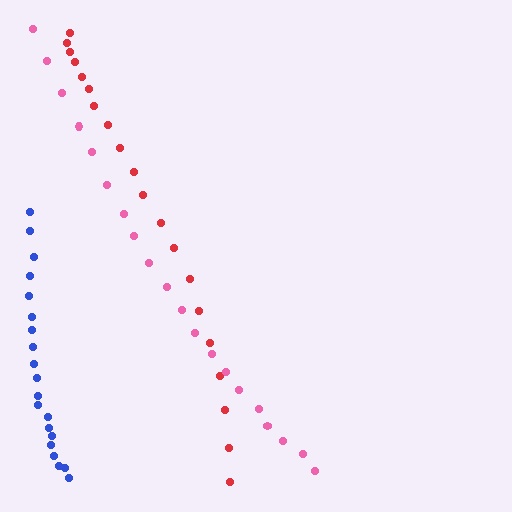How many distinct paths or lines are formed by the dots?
There are 3 distinct paths.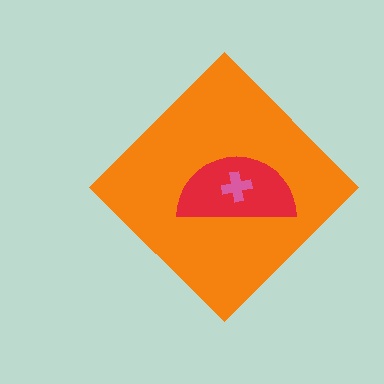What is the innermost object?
The pink cross.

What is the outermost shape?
The orange diamond.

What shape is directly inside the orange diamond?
The red semicircle.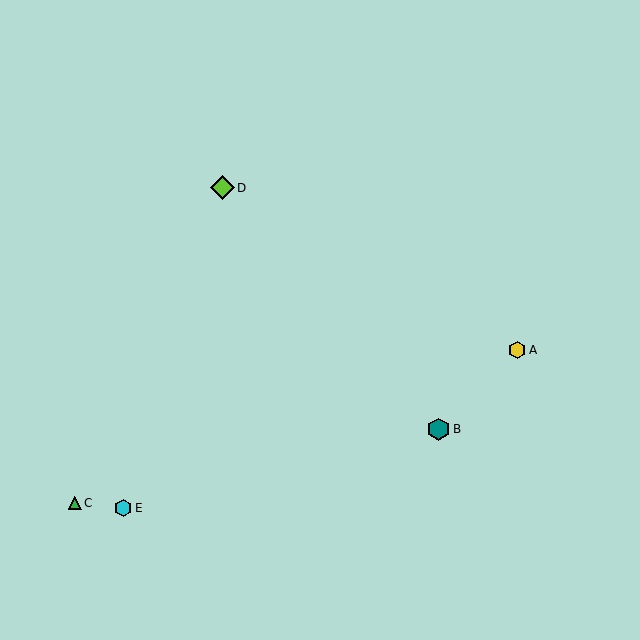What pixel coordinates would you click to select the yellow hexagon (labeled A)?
Click at (517, 350) to select the yellow hexagon A.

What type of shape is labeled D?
Shape D is a lime diamond.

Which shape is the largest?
The lime diamond (labeled D) is the largest.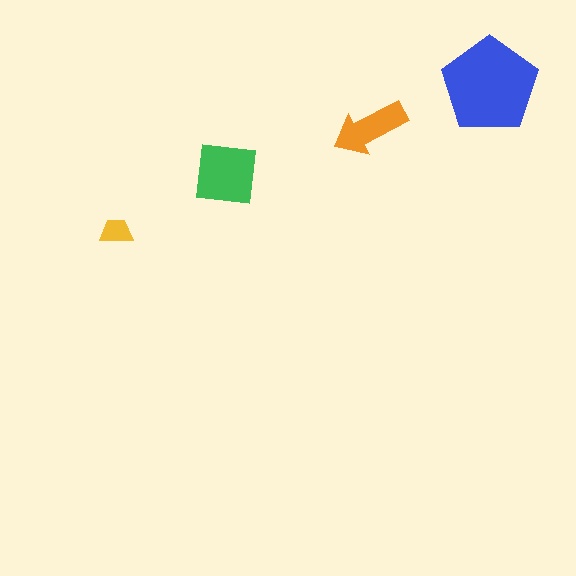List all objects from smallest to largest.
The yellow trapezoid, the orange arrow, the green square, the blue pentagon.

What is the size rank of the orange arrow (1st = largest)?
3rd.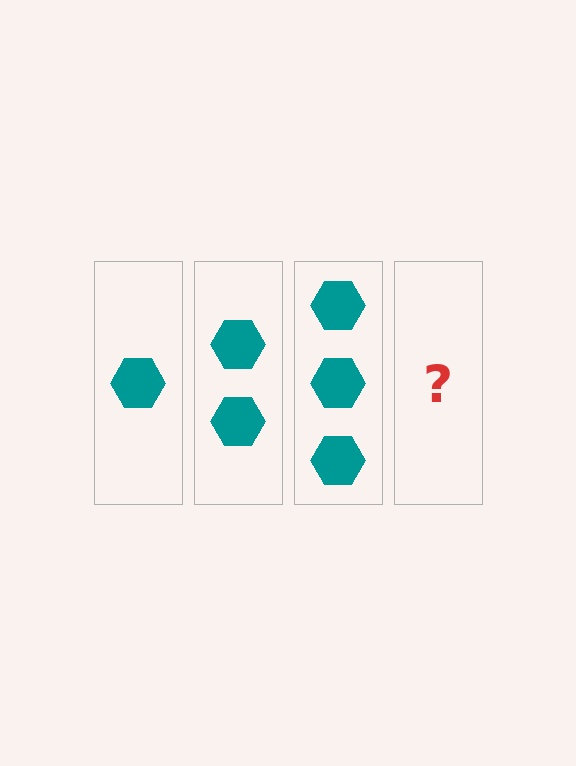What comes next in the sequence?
The next element should be 4 hexagons.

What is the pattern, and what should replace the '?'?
The pattern is that each step adds one more hexagon. The '?' should be 4 hexagons.